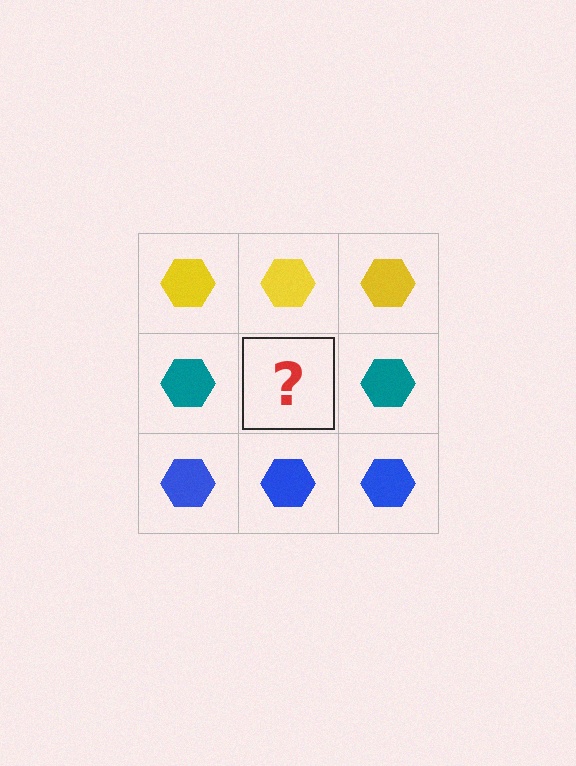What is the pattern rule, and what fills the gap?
The rule is that each row has a consistent color. The gap should be filled with a teal hexagon.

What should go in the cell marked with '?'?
The missing cell should contain a teal hexagon.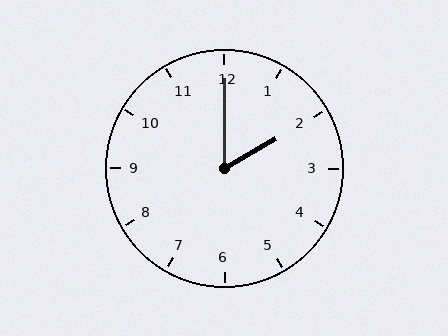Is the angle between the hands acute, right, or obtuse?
It is acute.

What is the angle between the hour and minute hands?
Approximately 60 degrees.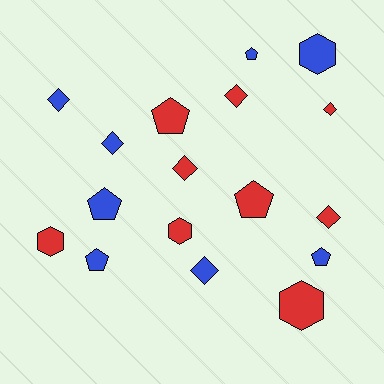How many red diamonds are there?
There are 4 red diamonds.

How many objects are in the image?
There are 17 objects.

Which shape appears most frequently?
Diamond, with 7 objects.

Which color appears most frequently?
Red, with 9 objects.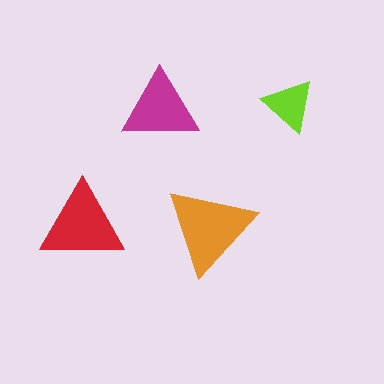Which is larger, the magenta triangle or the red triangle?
The red one.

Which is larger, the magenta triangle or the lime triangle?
The magenta one.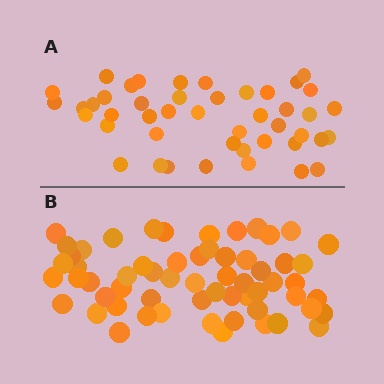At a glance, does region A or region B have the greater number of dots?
Region B (the bottom region) has more dots.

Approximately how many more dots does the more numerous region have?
Region B has approximately 15 more dots than region A.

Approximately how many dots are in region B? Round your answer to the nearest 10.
About 60 dots.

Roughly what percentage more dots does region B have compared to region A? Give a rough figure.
About 35% more.